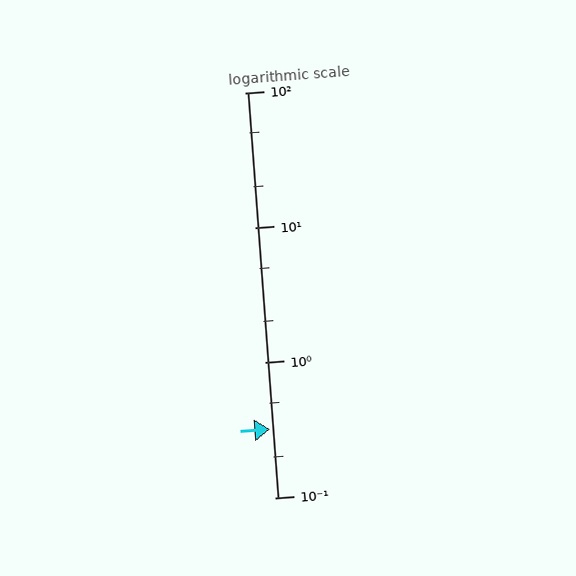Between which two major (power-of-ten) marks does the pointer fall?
The pointer is between 0.1 and 1.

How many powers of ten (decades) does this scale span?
The scale spans 3 decades, from 0.1 to 100.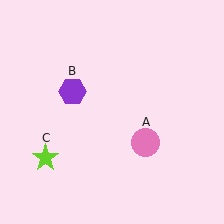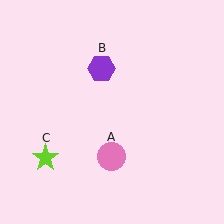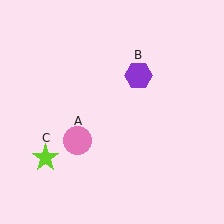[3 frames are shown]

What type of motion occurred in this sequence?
The pink circle (object A), purple hexagon (object B) rotated clockwise around the center of the scene.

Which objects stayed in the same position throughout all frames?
Lime star (object C) remained stationary.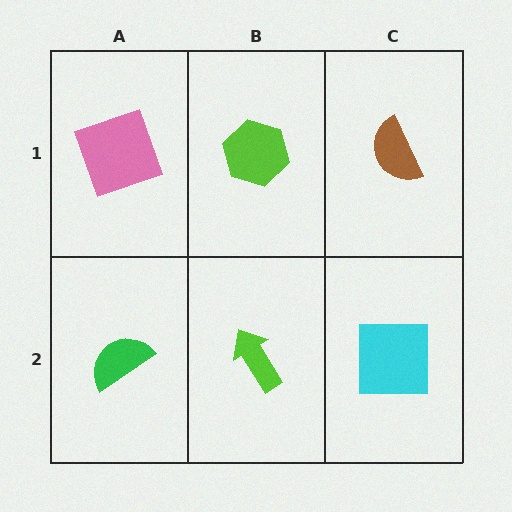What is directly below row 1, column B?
A lime arrow.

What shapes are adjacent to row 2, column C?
A brown semicircle (row 1, column C), a lime arrow (row 2, column B).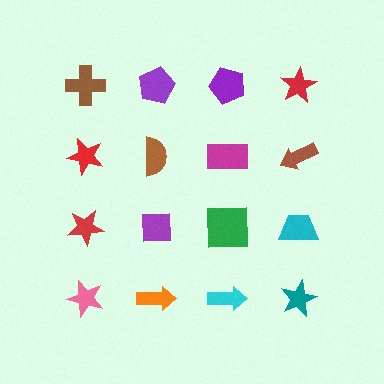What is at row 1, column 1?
A brown cross.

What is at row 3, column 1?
A red star.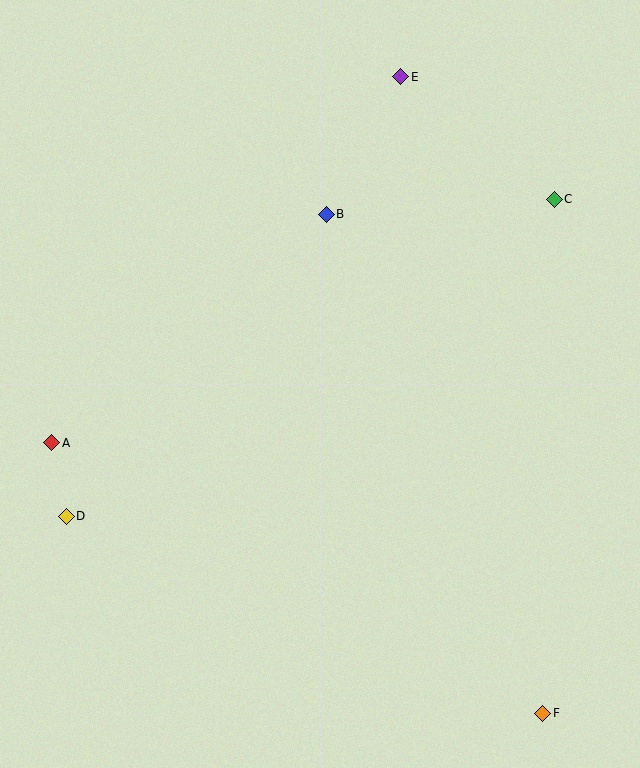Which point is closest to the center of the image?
Point B at (326, 214) is closest to the center.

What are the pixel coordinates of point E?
Point E is at (401, 77).